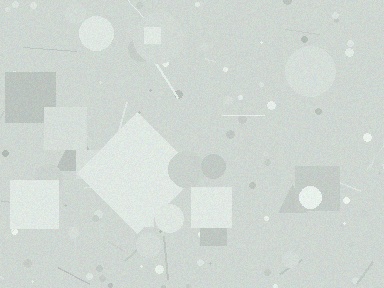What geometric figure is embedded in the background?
A diamond is embedded in the background.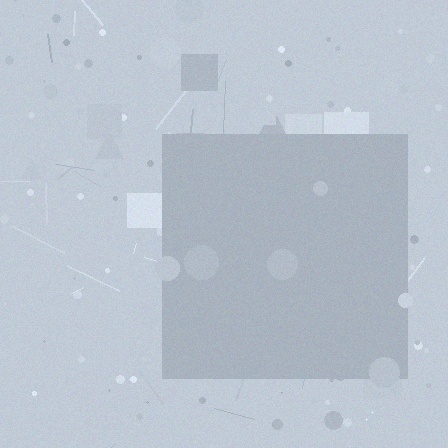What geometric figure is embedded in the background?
A square is embedded in the background.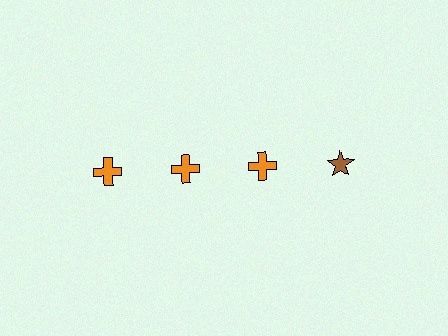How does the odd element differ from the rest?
It differs in both color (brown instead of orange) and shape (star instead of cross).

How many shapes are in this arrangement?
There are 4 shapes arranged in a grid pattern.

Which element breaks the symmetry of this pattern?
The brown star in the top row, second from right column breaks the symmetry. All other shapes are orange crosses.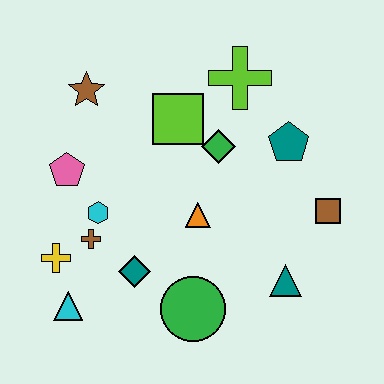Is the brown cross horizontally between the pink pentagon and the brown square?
Yes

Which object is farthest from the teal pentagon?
The cyan triangle is farthest from the teal pentagon.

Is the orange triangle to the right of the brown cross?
Yes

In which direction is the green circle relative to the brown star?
The green circle is below the brown star.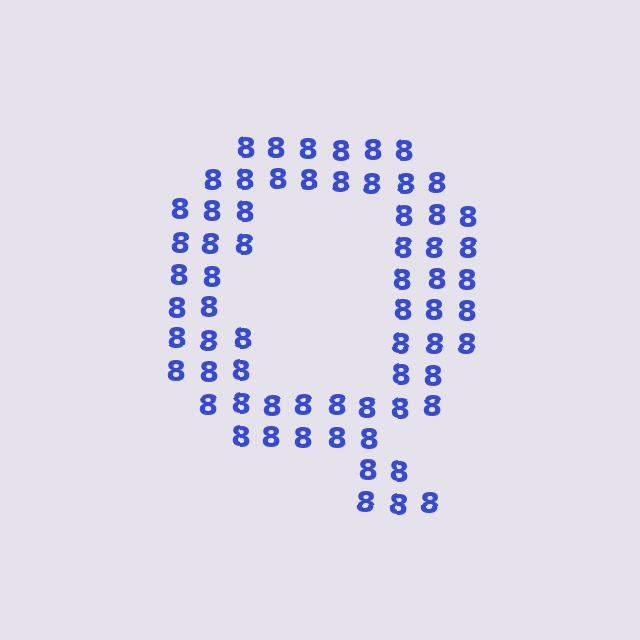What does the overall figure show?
The overall figure shows the letter Q.